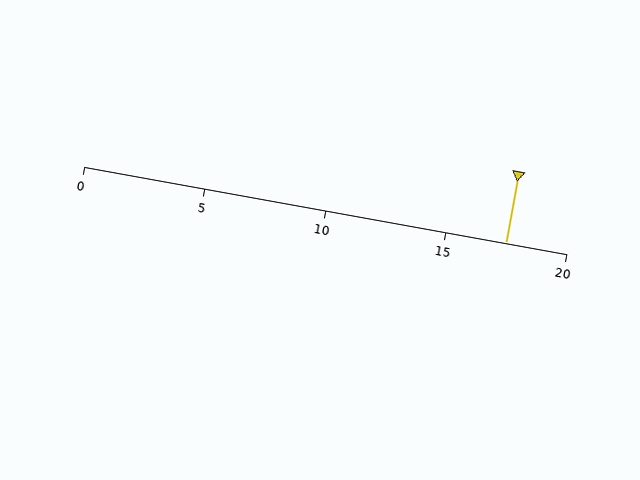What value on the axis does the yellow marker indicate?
The marker indicates approximately 17.5.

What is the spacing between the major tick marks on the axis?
The major ticks are spaced 5 apart.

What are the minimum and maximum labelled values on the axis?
The axis runs from 0 to 20.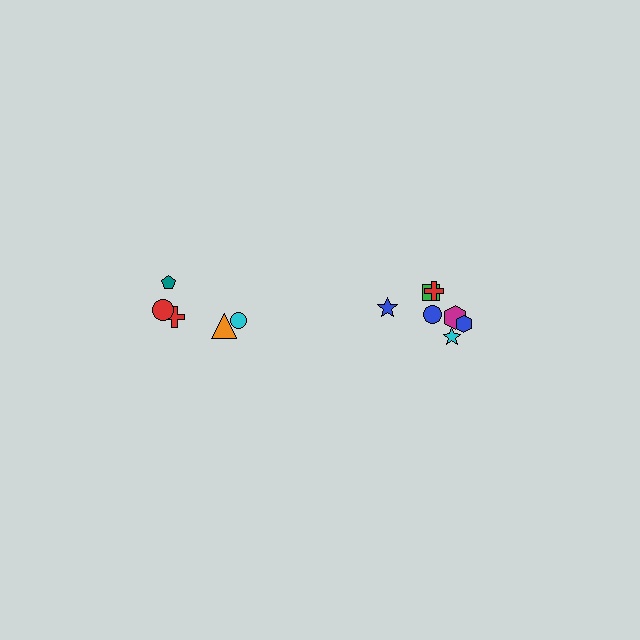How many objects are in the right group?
There are 7 objects.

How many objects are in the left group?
There are 5 objects.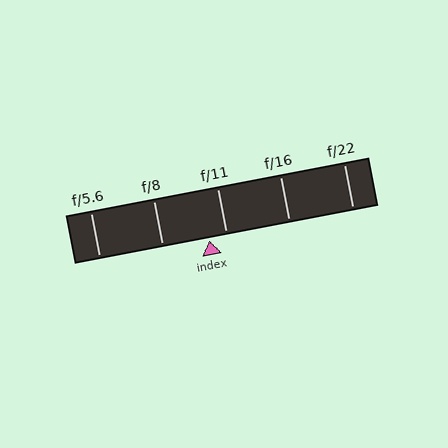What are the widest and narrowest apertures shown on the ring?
The widest aperture shown is f/5.6 and the narrowest is f/22.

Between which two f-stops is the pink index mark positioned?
The index mark is between f/8 and f/11.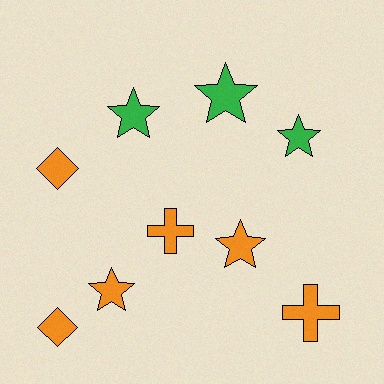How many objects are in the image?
There are 9 objects.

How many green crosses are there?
There are no green crosses.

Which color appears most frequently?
Orange, with 6 objects.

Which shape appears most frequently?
Star, with 5 objects.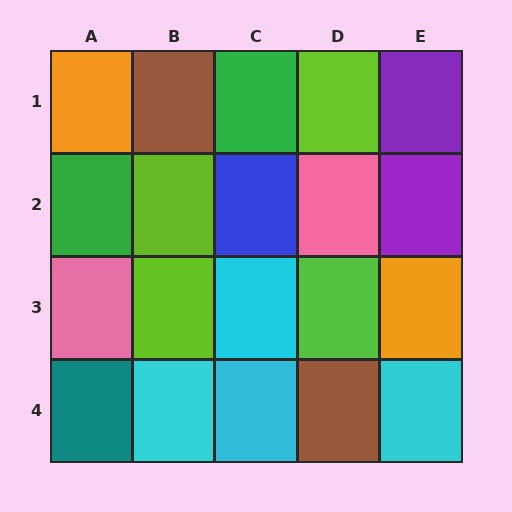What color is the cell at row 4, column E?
Cyan.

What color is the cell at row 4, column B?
Cyan.